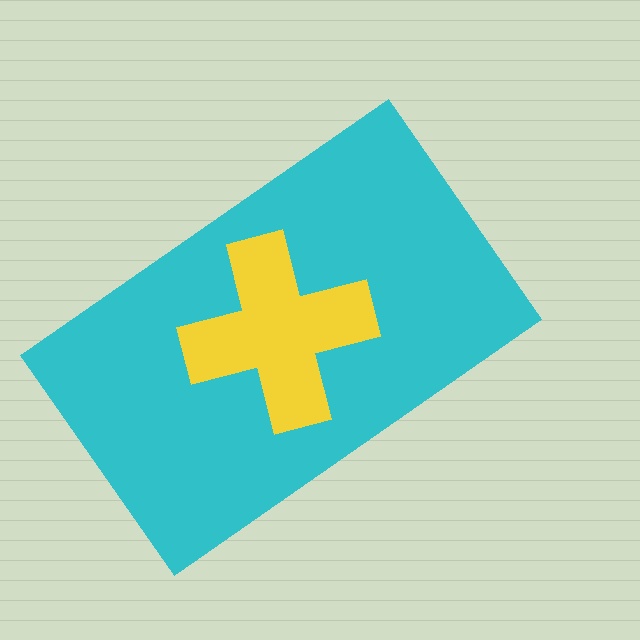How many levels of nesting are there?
2.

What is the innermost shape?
The yellow cross.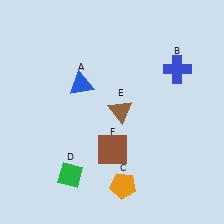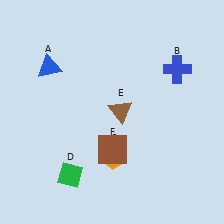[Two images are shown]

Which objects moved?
The objects that moved are: the blue triangle (A), the orange pentagon (C).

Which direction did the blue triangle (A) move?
The blue triangle (A) moved left.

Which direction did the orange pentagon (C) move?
The orange pentagon (C) moved up.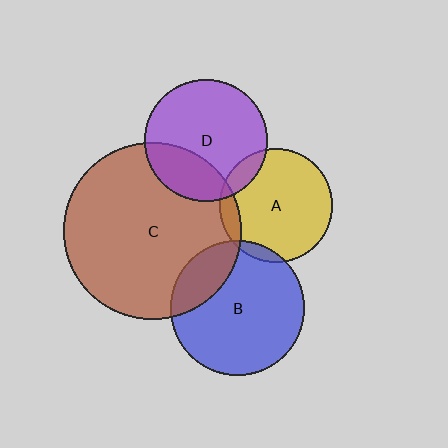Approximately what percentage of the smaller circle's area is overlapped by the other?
Approximately 5%.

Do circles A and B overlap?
Yes.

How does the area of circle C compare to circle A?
Approximately 2.5 times.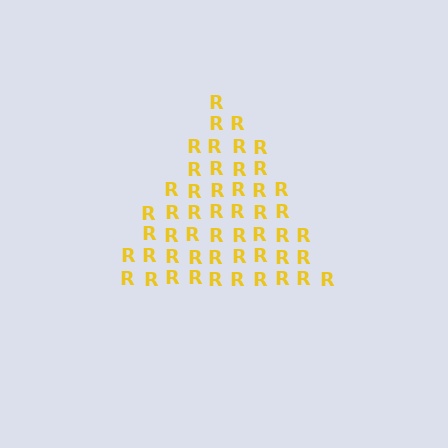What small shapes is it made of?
It is made of small letter R's.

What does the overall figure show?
The overall figure shows a triangle.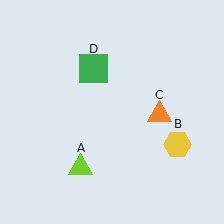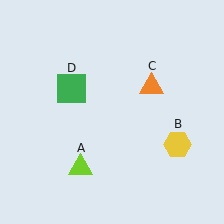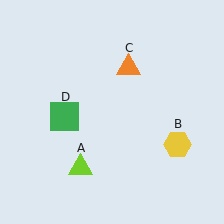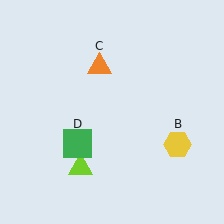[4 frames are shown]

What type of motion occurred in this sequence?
The orange triangle (object C), green square (object D) rotated counterclockwise around the center of the scene.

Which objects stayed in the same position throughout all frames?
Lime triangle (object A) and yellow hexagon (object B) remained stationary.